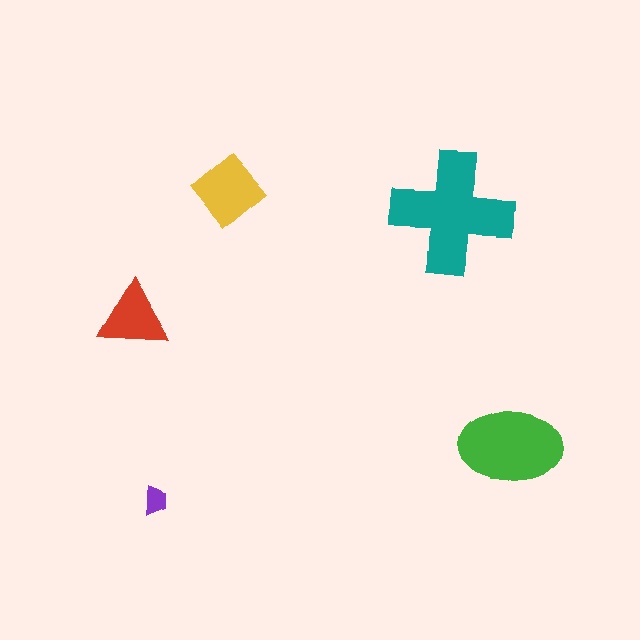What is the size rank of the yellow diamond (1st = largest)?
3rd.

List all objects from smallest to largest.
The purple trapezoid, the red triangle, the yellow diamond, the green ellipse, the teal cross.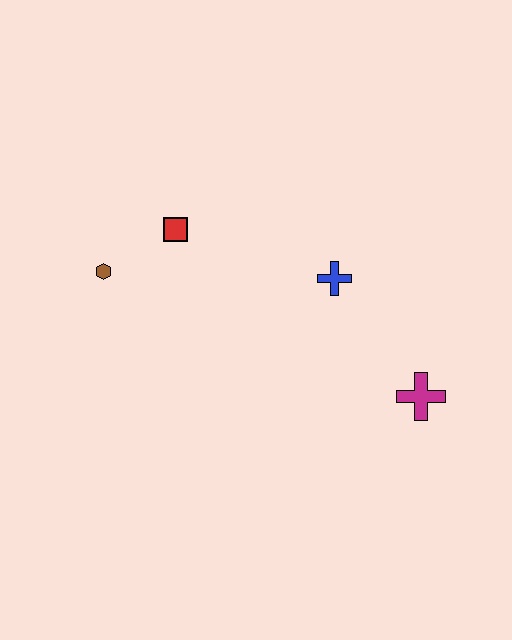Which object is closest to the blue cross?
The magenta cross is closest to the blue cross.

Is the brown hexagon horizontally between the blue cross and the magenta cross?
No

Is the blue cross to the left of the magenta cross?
Yes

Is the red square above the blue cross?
Yes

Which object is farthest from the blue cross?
The brown hexagon is farthest from the blue cross.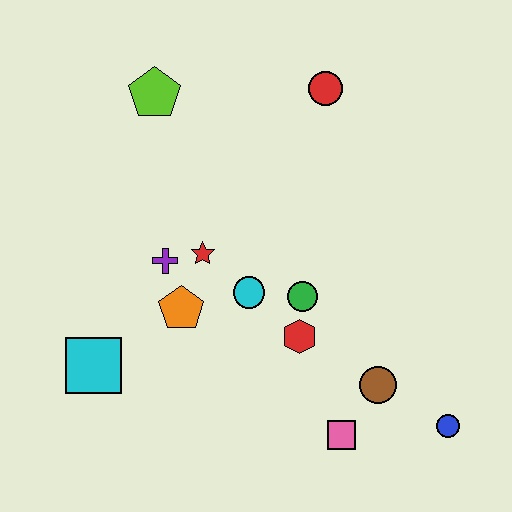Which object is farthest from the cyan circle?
The blue circle is farthest from the cyan circle.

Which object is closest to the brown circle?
The pink square is closest to the brown circle.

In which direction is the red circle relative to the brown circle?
The red circle is above the brown circle.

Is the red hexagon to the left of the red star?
No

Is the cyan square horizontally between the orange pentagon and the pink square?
No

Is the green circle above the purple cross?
No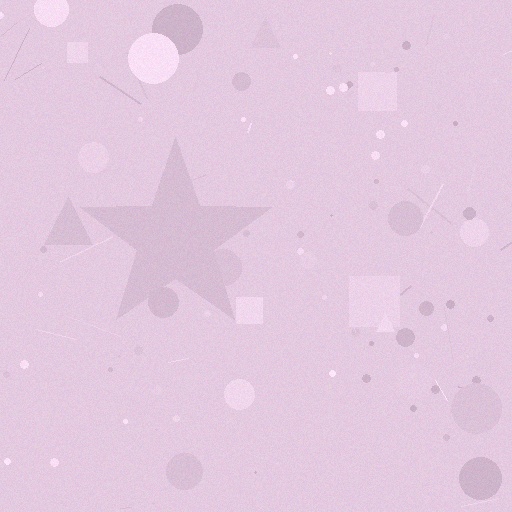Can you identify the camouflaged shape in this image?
The camouflaged shape is a star.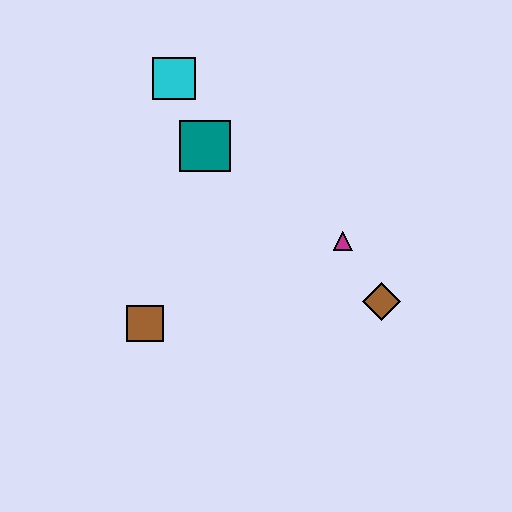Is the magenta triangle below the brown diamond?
No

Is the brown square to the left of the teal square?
Yes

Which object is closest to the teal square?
The cyan square is closest to the teal square.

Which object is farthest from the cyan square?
The brown diamond is farthest from the cyan square.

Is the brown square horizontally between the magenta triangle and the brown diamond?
No